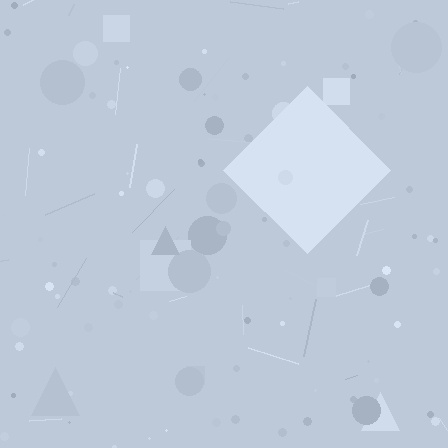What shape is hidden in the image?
A diamond is hidden in the image.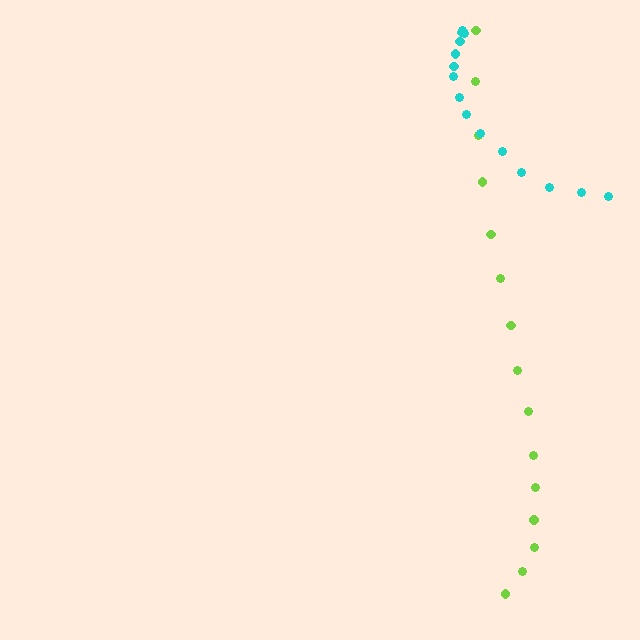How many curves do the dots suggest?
There are 2 distinct paths.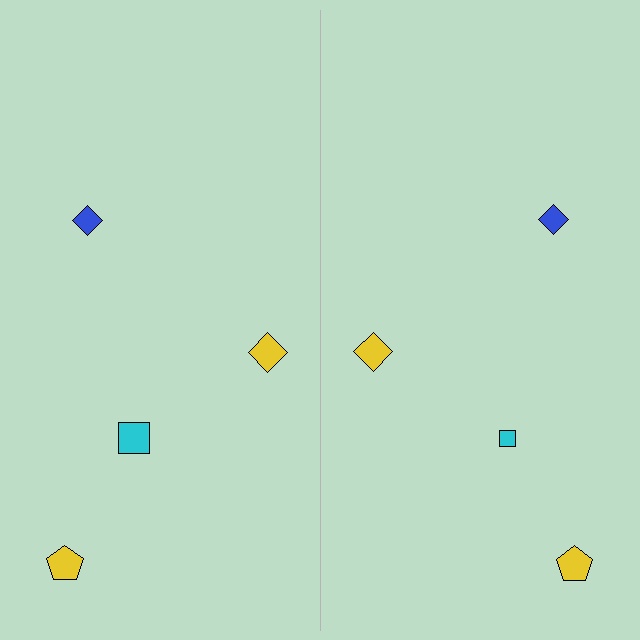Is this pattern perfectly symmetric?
No, the pattern is not perfectly symmetric. The cyan square on the right side has a different size than its mirror counterpart.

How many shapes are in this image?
There are 8 shapes in this image.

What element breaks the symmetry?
The cyan square on the right side has a different size than its mirror counterpart.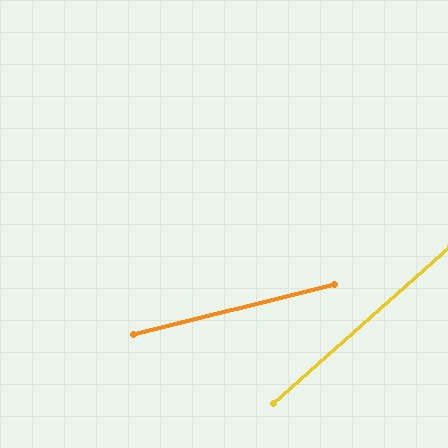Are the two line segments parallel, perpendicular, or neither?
Neither parallel nor perpendicular — they differ by about 28°.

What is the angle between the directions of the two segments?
Approximately 28 degrees.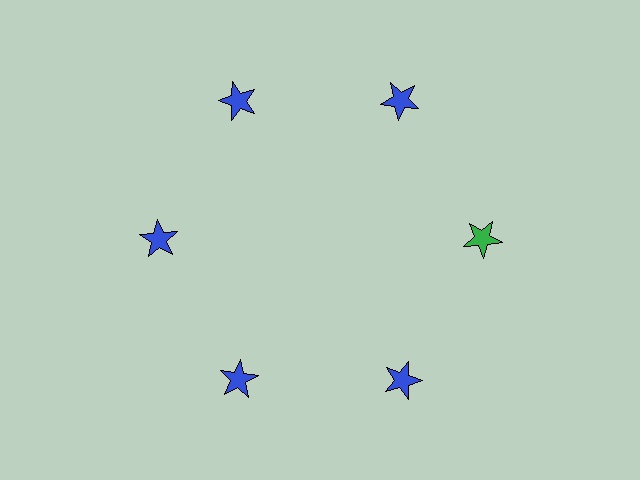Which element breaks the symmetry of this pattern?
The green star at roughly the 3 o'clock position breaks the symmetry. All other shapes are blue stars.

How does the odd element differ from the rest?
It has a different color: green instead of blue.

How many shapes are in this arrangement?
There are 6 shapes arranged in a ring pattern.